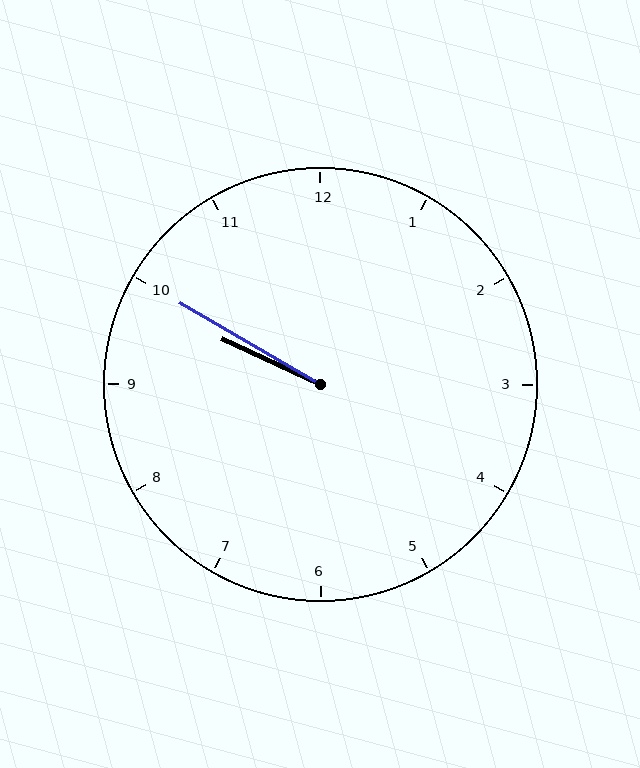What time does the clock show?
9:50.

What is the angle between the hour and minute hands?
Approximately 5 degrees.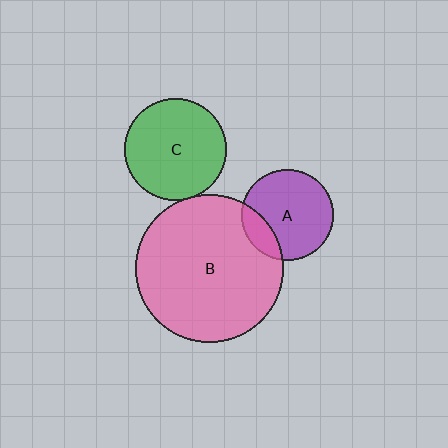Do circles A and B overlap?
Yes.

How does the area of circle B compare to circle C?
Approximately 2.1 times.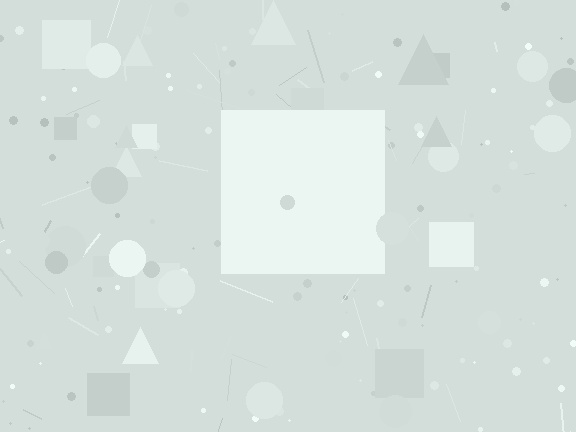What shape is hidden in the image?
A square is hidden in the image.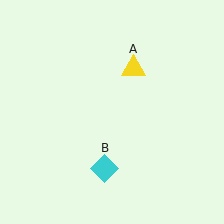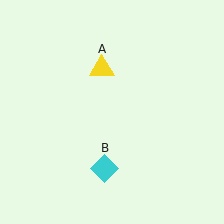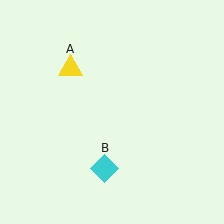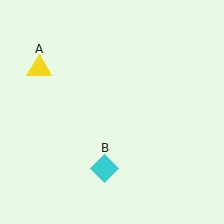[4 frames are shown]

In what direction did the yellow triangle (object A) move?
The yellow triangle (object A) moved left.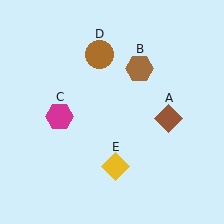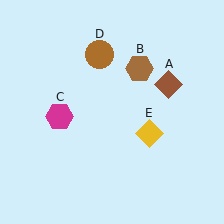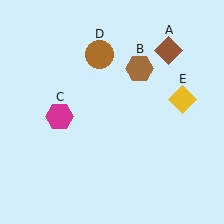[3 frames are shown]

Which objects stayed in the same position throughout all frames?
Brown hexagon (object B) and magenta hexagon (object C) and brown circle (object D) remained stationary.